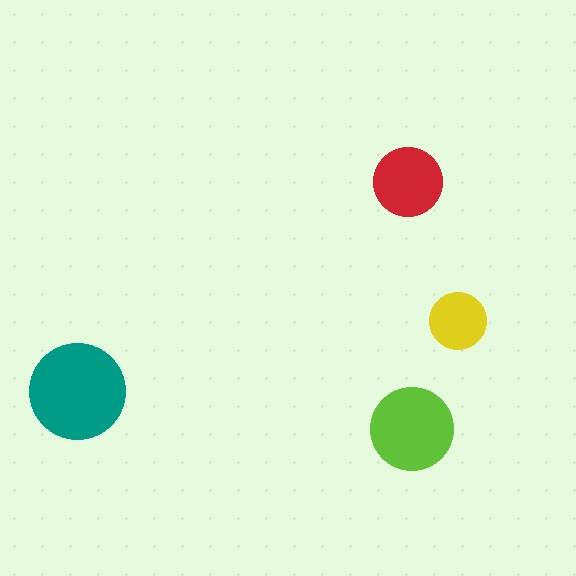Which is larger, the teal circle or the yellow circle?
The teal one.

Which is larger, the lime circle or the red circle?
The lime one.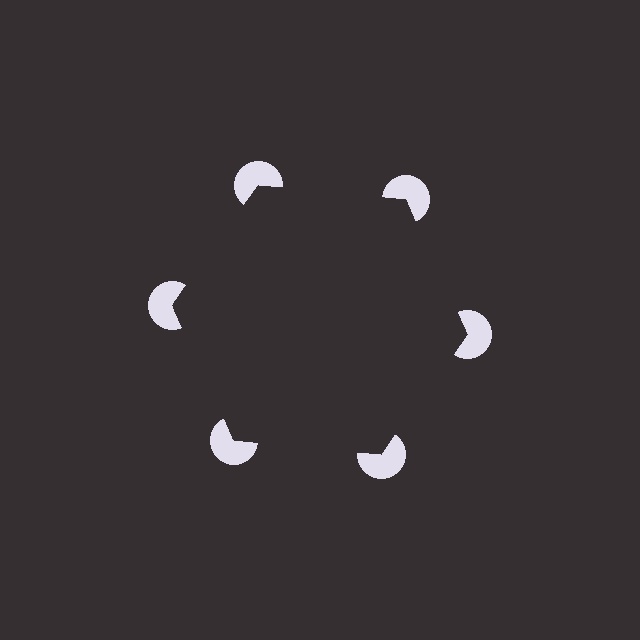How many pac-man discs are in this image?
There are 6 — one at each vertex of the illusory hexagon.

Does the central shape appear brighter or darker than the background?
It typically appears slightly darker than the background, even though no actual brightness change is drawn.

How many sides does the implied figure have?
6 sides.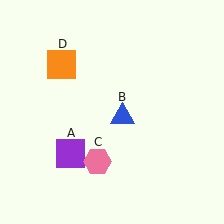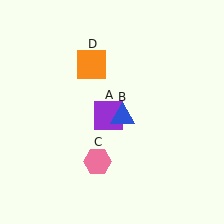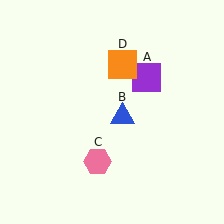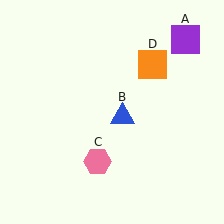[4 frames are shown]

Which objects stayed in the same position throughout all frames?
Blue triangle (object B) and pink hexagon (object C) remained stationary.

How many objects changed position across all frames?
2 objects changed position: purple square (object A), orange square (object D).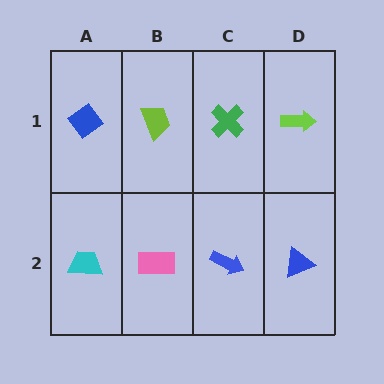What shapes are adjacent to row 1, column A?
A cyan trapezoid (row 2, column A), a lime trapezoid (row 1, column B).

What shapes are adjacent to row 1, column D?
A blue triangle (row 2, column D), a green cross (row 1, column C).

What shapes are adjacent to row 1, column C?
A blue arrow (row 2, column C), a lime trapezoid (row 1, column B), a lime arrow (row 1, column D).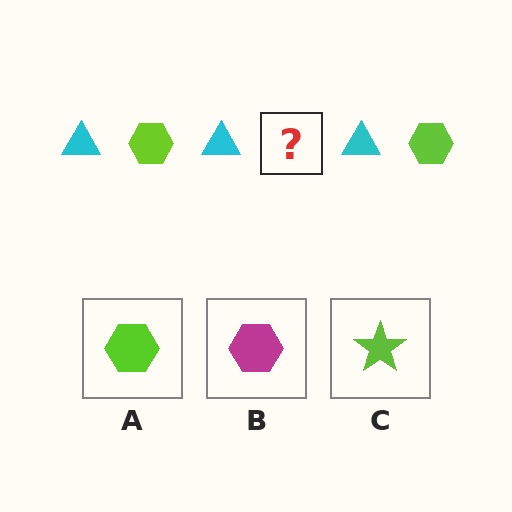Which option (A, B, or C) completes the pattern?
A.